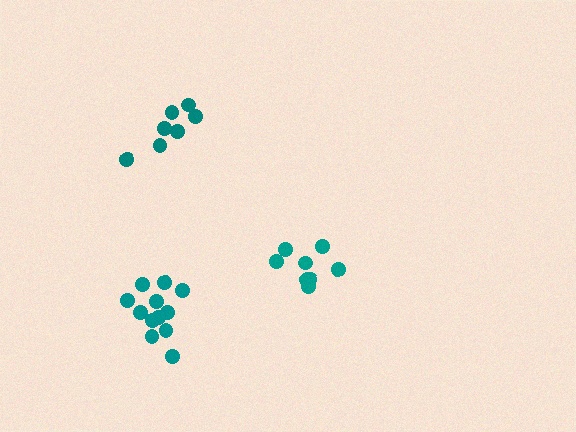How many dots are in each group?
Group 1: 7 dots, Group 2: 8 dots, Group 3: 12 dots (27 total).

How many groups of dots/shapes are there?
There are 3 groups.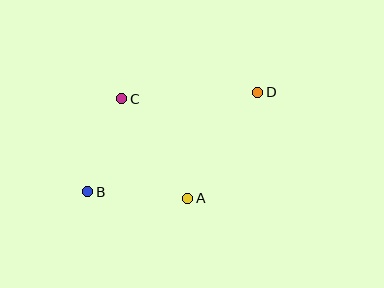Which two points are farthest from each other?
Points B and D are farthest from each other.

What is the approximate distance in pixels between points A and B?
The distance between A and B is approximately 100 pixels.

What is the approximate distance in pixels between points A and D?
The distance between A and D is approximately 127 pixels.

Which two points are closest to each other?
Points B and C are closest to each other.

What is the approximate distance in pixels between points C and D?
The distance between C and D is approximately 136 pixels.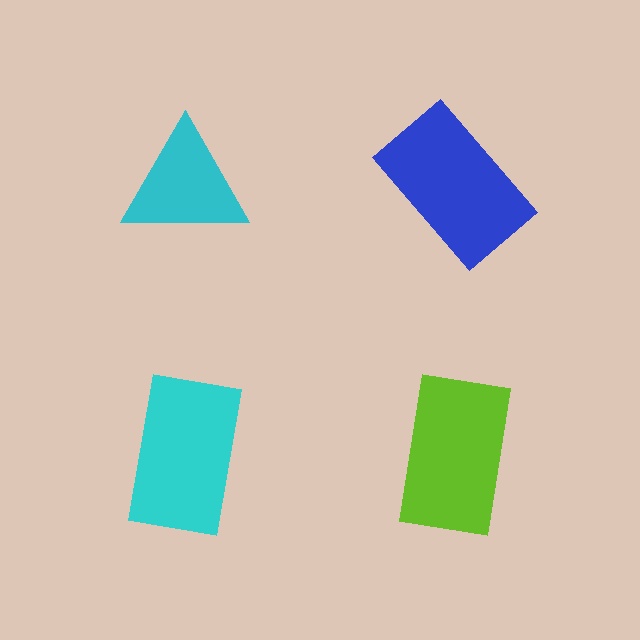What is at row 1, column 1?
A cyan triangle.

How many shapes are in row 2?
2 shapes.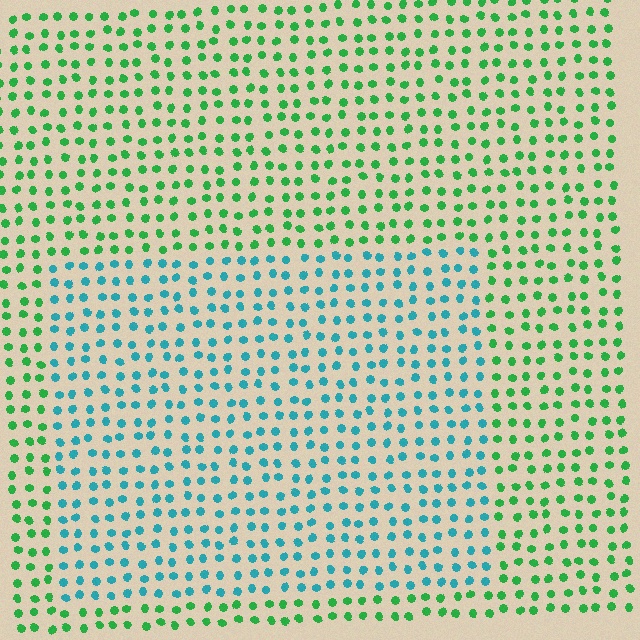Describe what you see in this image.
The image is filled with small green elements in a uniform arrangement. A rectangle-shaped region is visible where the elements are tinted to a slightly different hue, forming a subtle color boundary.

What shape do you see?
I see a rectangle.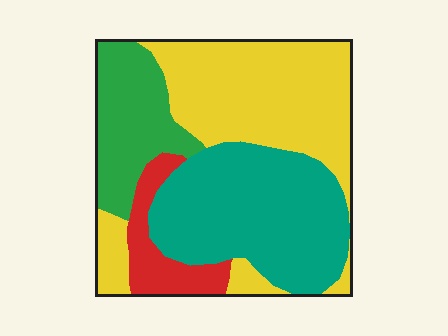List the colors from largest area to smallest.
From largest to smallest: yellow, teal, green, red.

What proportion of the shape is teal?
Teal covers around 35% of the shape.